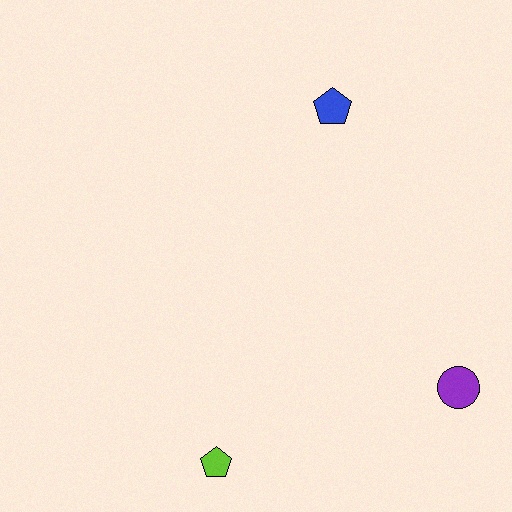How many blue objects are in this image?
There is 1 blue object.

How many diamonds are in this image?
There are no diamonds.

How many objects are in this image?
There are 3 objects.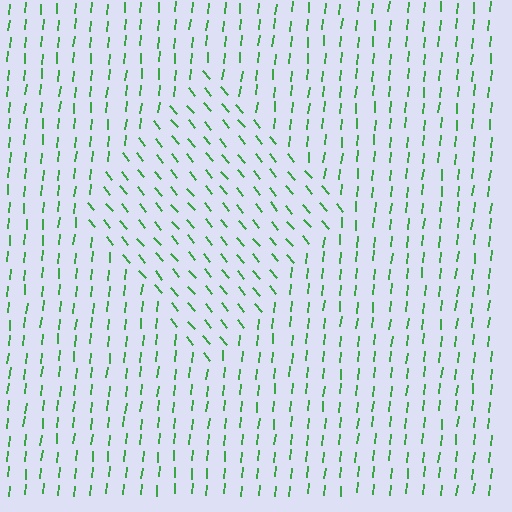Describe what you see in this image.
The image is filled with small green line segments. A diamond region in the image has lines oriented differently from the surrounding lines, creating a visible texture boundary.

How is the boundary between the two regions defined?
The boundary is defined purely by a change in line orientation (approximately 45 degrees difference). All lines are the same color and thickness.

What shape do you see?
I see a diamond.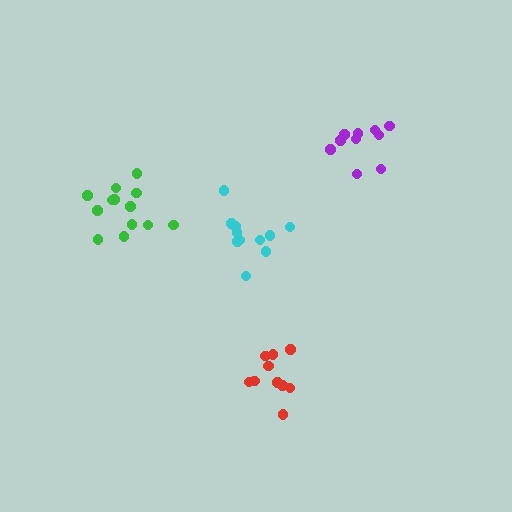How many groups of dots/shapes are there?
There are 4 groups.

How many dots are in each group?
Group 1: 11 dots, Group 2: 13 dots, Group 3: 10 dots, Group 4: 10 dots (44 total).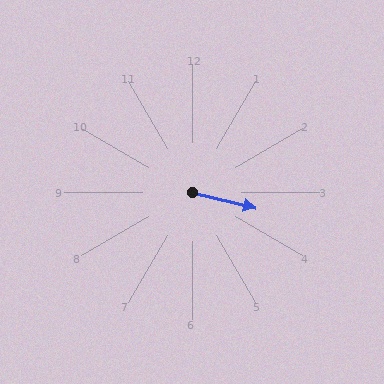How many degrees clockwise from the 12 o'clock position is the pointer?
Approximately 104 degrees.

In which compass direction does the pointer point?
East.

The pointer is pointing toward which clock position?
Roughly 3 o'clock.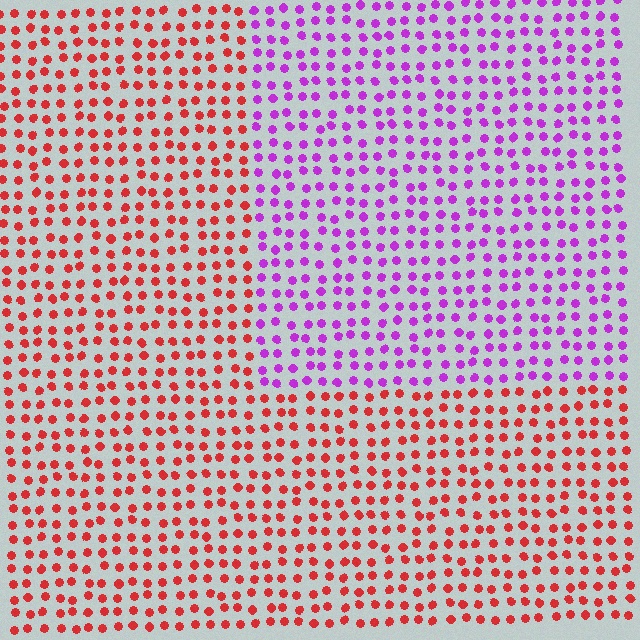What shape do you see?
I see a rectangle.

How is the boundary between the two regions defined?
The boundary is defined purely by a slight shift in hue (about 66 degrees). Spacing, size, and orientation are identical on both sides.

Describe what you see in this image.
The image is filled with small red elements in a uniform arrangement. A rectangle-shaped region is visible where the elements are tinted to a slightly different hue, forming a subtle color boundary.